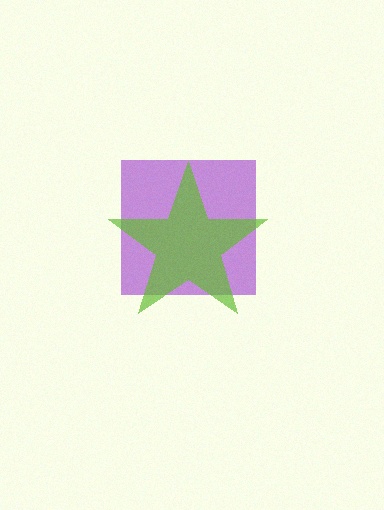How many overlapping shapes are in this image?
There are 2 overlapping shapes in the image.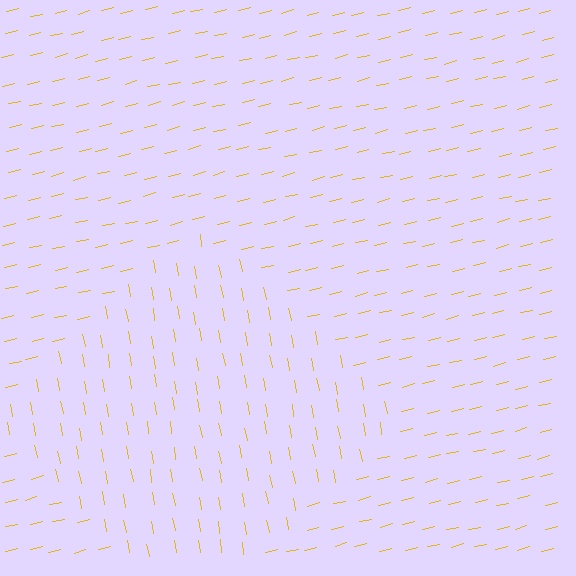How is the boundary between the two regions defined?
The boundary is defined purely by a change in line orientation (approximately 86 degrees difference). All lines are the same color and thickness.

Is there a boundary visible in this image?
Yes, there is a texture boundary formed by a change in line orientation.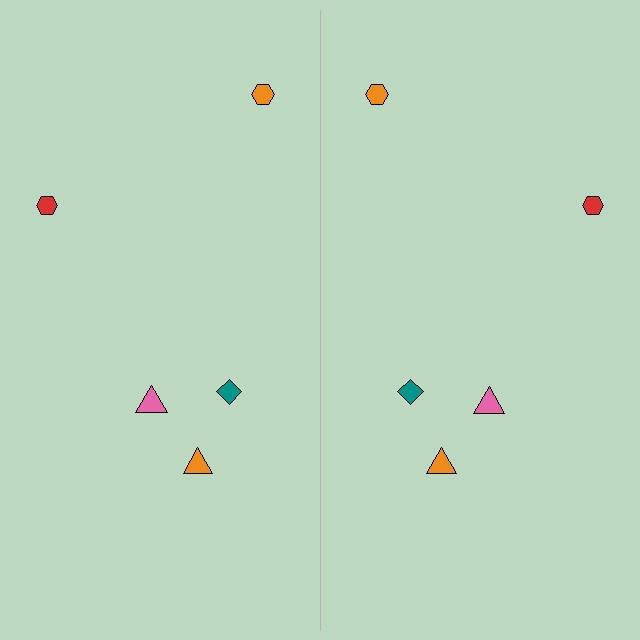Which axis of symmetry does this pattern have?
The pattern has a vertical axis of symmetry running through the center of the image.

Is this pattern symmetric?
Yes, this pattern has bilateral (reflection) symmetry.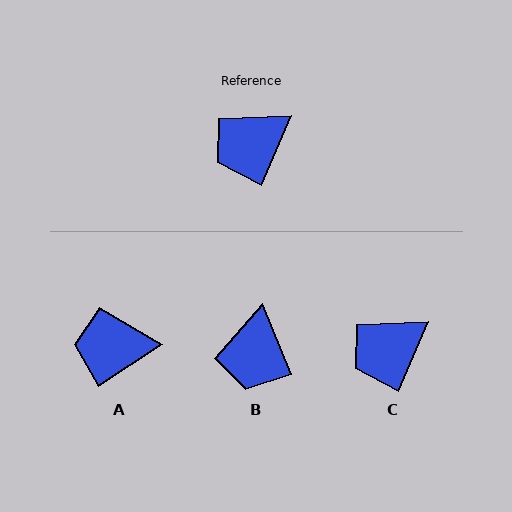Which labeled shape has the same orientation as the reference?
C.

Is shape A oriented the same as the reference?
No, it is off by about 33 degrees.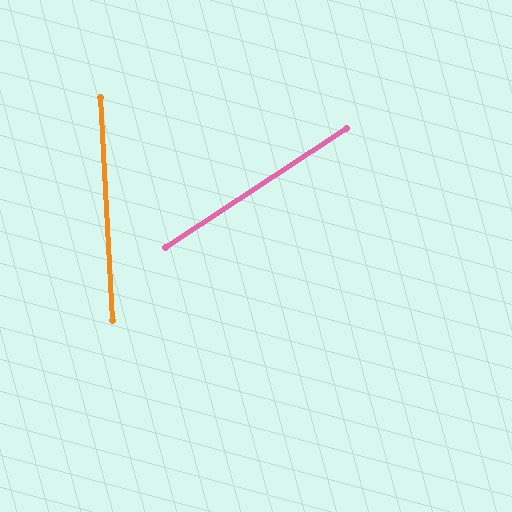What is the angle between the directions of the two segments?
Approximately 60 degrees.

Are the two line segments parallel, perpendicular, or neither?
Neither parallel nor perpendicular — they differ by about 60°.